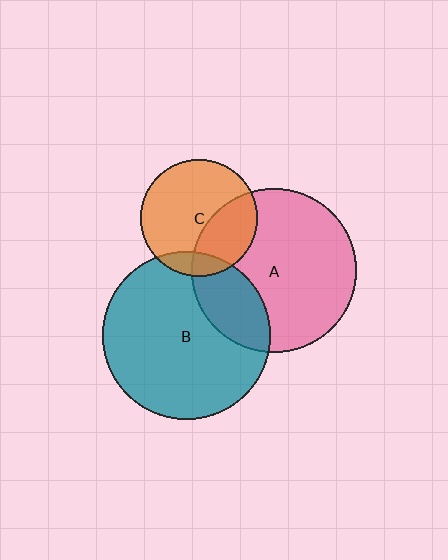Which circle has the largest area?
Circle B (teal).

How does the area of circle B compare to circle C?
Approximately 2.1 times.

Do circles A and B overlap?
Yes.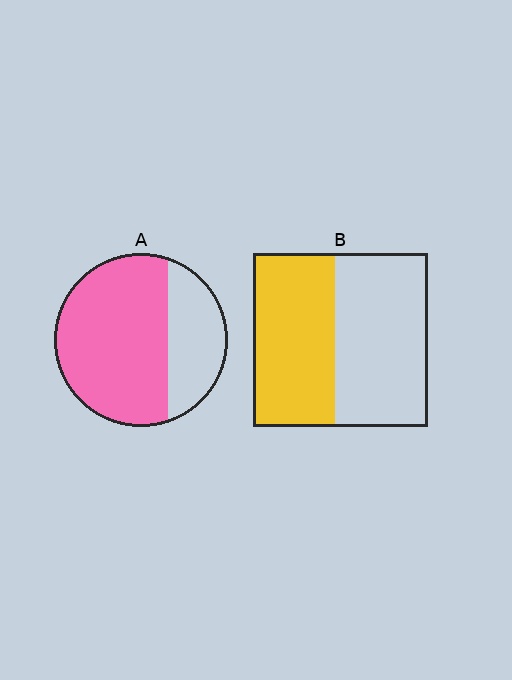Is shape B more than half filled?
Roughly half.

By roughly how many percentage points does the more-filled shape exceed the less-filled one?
By roughly 25 percentage points (A over B).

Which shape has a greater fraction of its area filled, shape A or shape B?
Shape A.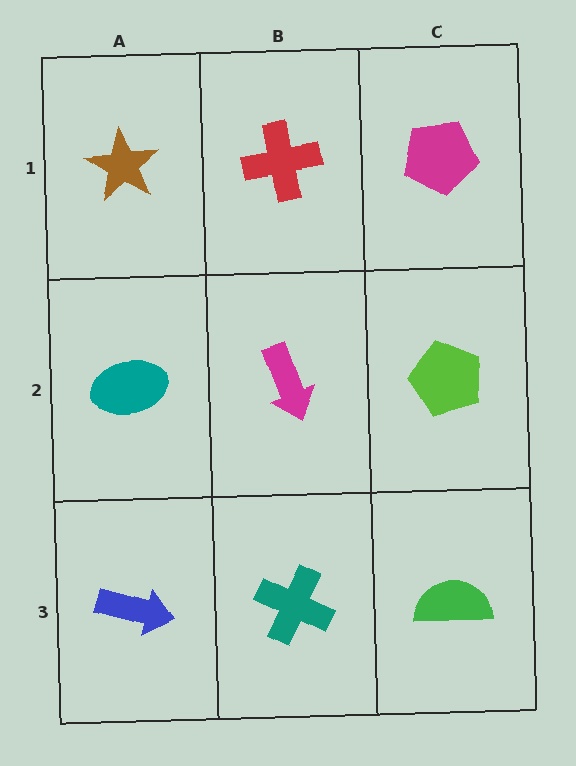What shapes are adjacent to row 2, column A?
A brown star (row 1, column A), a blue arrow (row 3, column A), a magenta arrow (row 2, column B).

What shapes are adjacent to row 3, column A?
A teal ellipse (row 2, column A), a teal cross (row 3, column B).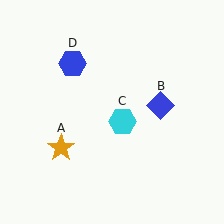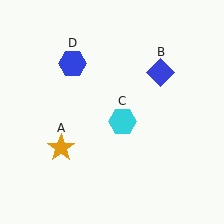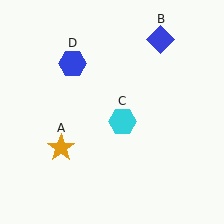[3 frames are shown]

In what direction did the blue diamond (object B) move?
The blue diamond (object B) moved up.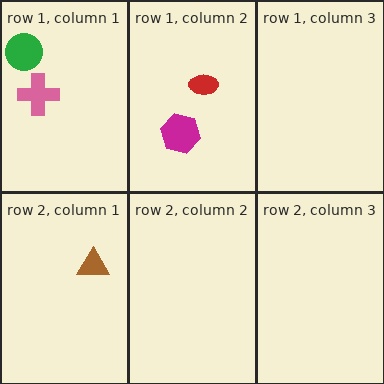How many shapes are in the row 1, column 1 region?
2.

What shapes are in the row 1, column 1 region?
The green circle, the pink cross.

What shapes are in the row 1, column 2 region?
The red ellipse, the magenta hexagon.